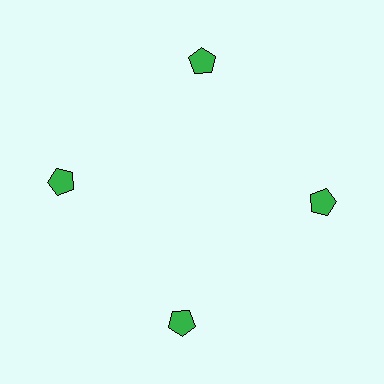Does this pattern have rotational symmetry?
Yes, this pattern has 4-fold rotational symmetry. It looks the same after rotating 90 degrees around the center.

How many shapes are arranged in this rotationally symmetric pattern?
There are 4 shapes, arranged in 4 groups of 1.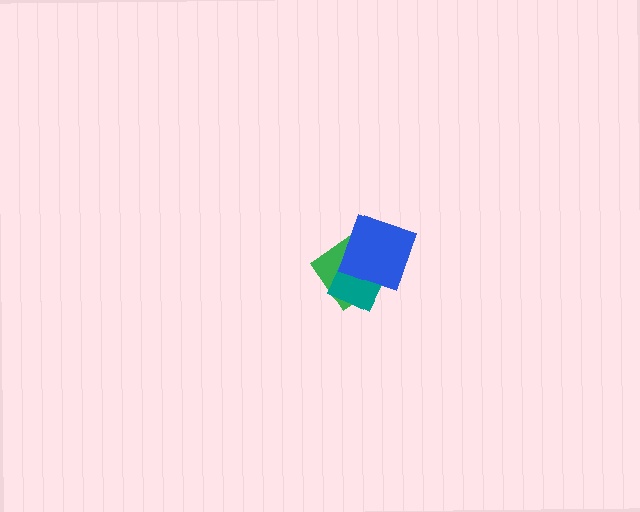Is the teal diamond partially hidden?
Yes, it is partially covered by another shape.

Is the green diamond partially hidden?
Yes, it is partially covered by another shape.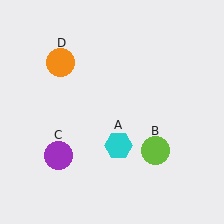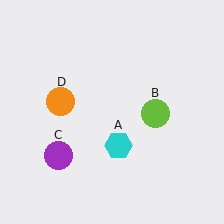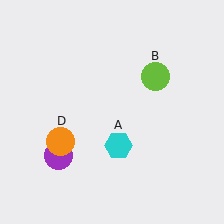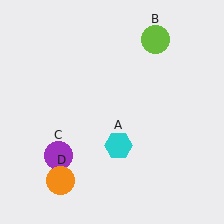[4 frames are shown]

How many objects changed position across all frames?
2 objects changed position: lime circle (object B), orange circle (object D).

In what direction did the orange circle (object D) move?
The orange circle (object D) moved down.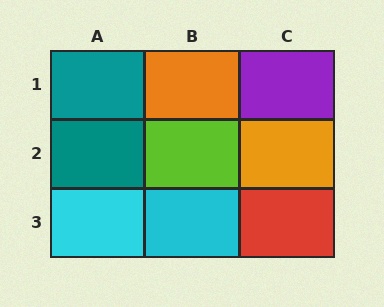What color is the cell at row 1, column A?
Teal.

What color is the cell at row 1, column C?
Purple.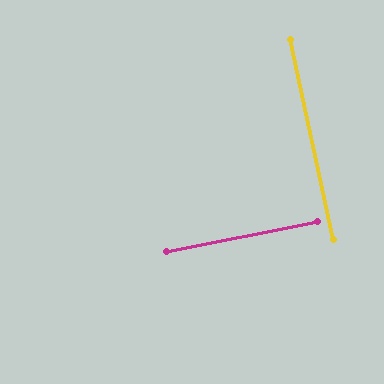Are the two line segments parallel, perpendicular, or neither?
Perpendicular — they meet at approximately 89°.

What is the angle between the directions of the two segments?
Approximately 89 degrees.